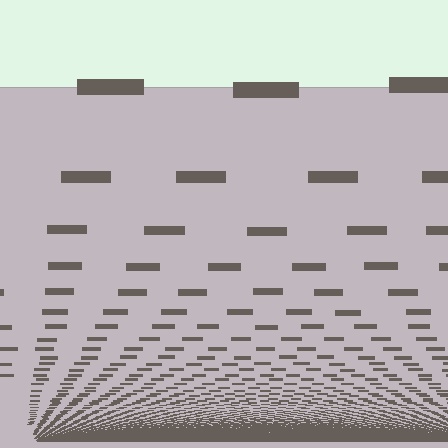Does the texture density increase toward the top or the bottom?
Density increases toward the bottom.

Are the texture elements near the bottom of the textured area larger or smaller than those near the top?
Smaller. The gradient is inverted — elements near the bottom are smaller and denser.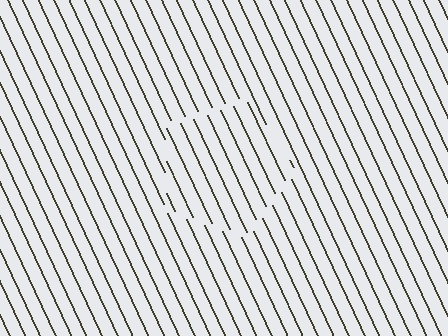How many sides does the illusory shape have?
5 sides — the line-ends trace a pentagon.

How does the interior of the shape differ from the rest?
The interior of the shape contains the same grating, shifted by half a period — the contour is defined by the phase discontinuity where line-ends from the inner and outer gratings abut.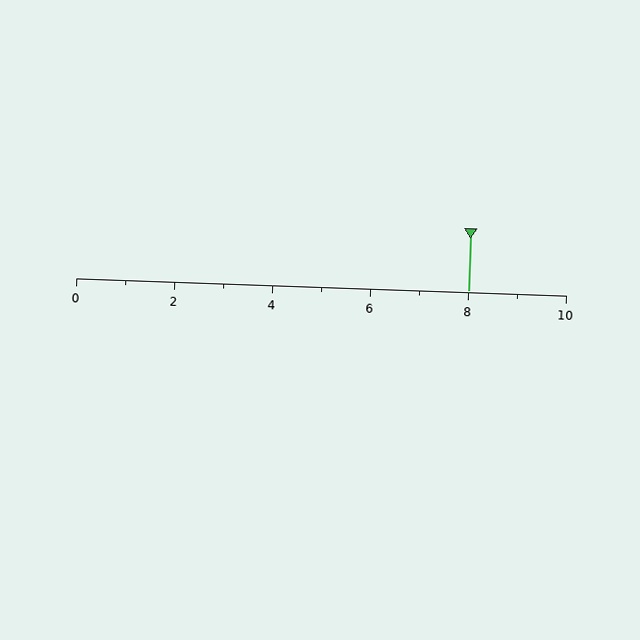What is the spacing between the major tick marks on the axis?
The major ticks are spaced 2 apart.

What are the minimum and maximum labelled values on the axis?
The axis runs from 0 to 10.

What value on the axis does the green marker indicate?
The marker indicates approximately 8.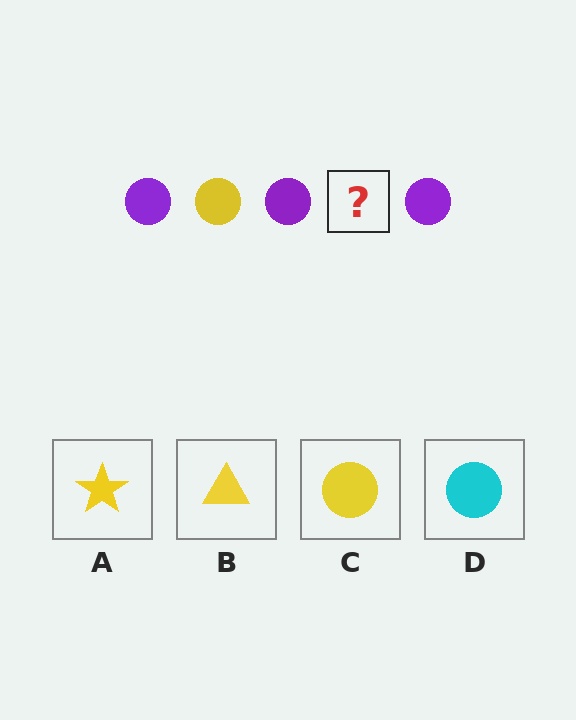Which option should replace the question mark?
Option C.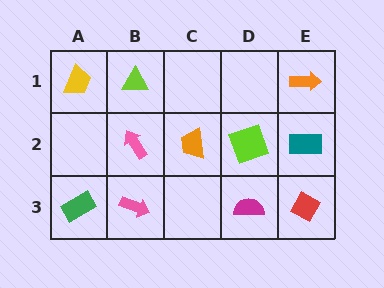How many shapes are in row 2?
4 shapes.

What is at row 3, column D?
A magenta semicircle.